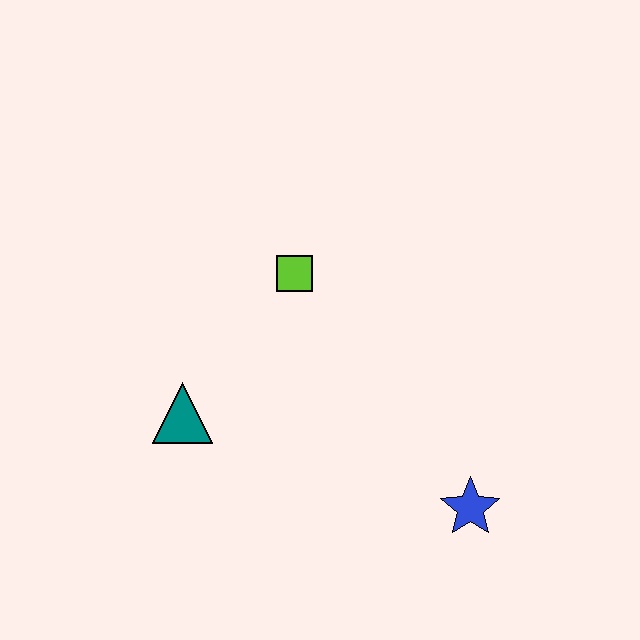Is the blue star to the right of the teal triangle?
Yes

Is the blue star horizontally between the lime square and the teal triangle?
No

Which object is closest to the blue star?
The lime square is closest to the blue star.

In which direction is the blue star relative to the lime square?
The blue star is below the lime square.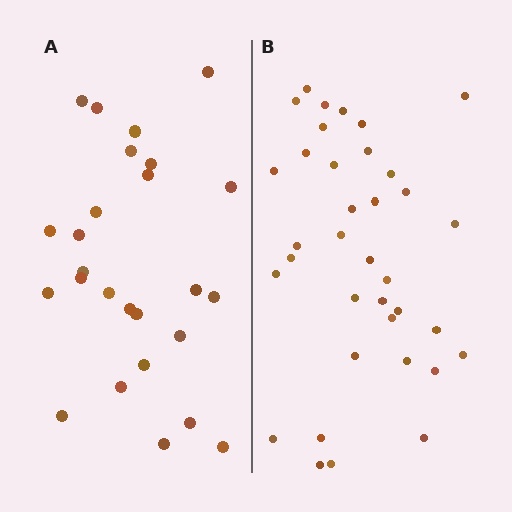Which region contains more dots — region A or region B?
Region B (the right region) has more dots.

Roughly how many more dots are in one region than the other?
Region B has roughly 10 or so more dots than region A.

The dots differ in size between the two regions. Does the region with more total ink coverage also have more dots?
No. Region A has more total ink coverage because its dots are larger, but region B actually contains more individual dots. Total area can be misleading — the number of items is what matters here.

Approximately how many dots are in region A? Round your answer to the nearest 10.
About 30 dots. (The exact count is 26, which rounds to 30.)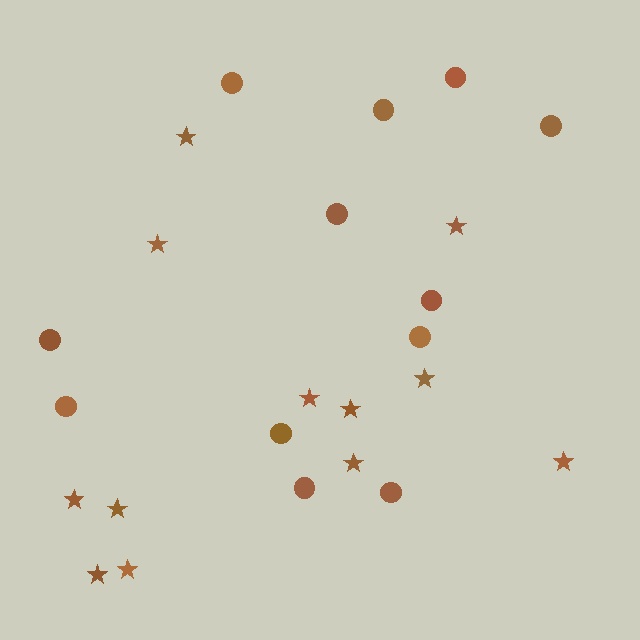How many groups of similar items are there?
There are 2 groups: one group of circles (12) and one group of stars (12).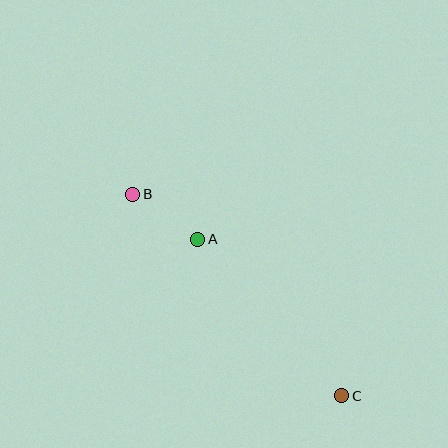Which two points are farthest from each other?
Points B and C are farthest from each other.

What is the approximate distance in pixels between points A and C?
The distance between A and C is approximately 212 pixels.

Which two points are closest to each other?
Points A and B are closest to each other.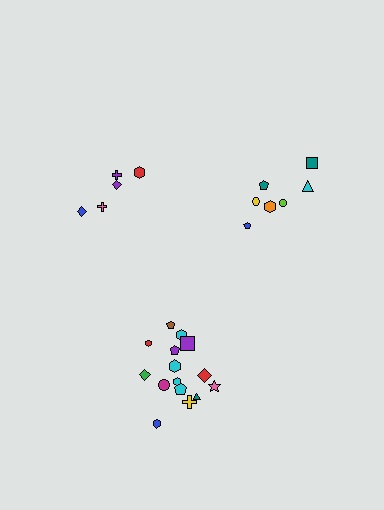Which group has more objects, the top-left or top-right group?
The top-right group.